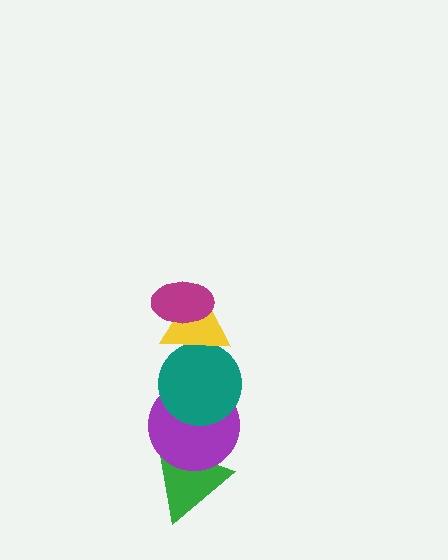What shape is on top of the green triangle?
The purple circle is on top of the green triangle.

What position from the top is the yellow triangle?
The yellow triangle is 2nd from the top.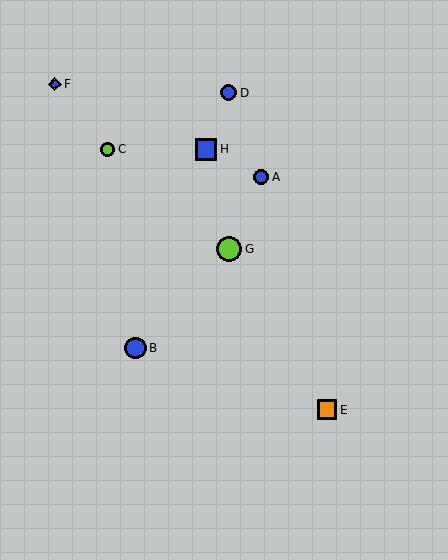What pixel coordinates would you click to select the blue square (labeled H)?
Click at (206, 149) to select the blue square H.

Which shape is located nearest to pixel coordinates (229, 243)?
The lime circle (labeled G) at (229, 249) is nearest to that location.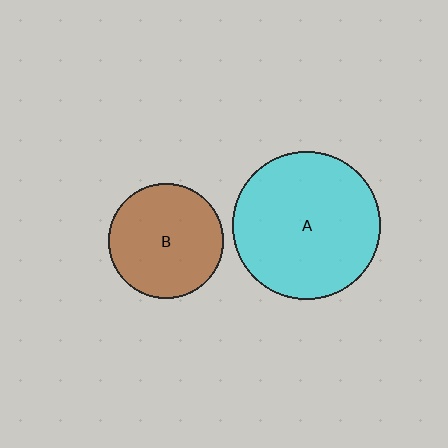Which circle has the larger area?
Circle A (cyan).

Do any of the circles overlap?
No, none of the circles overlap.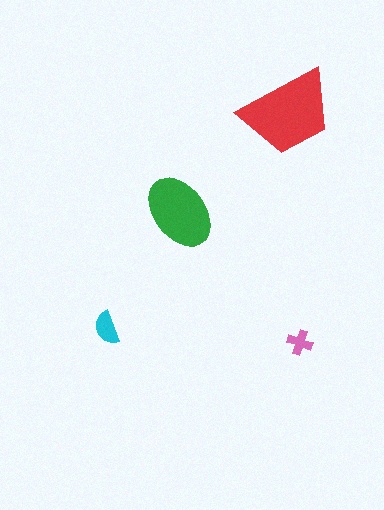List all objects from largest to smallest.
The red trapezoid, the green ellipse, the cyan semicircle, the pink cross.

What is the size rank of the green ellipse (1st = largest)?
2nd.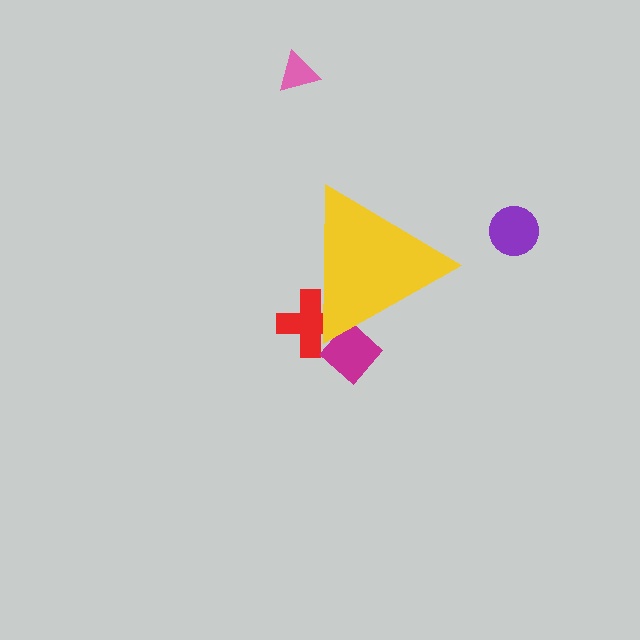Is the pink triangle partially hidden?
No, the pink triangle is fully visible.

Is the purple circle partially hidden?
No, the purple circle is fully visible.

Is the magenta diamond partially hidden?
Yes, the magenta diamond is partially hidden behind the yellow triangle.